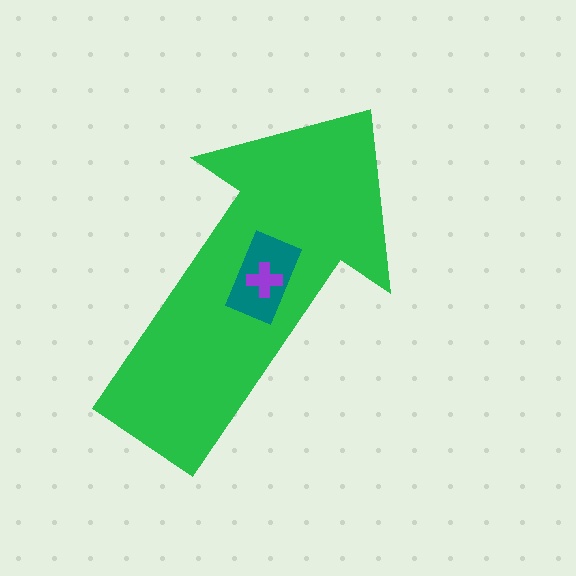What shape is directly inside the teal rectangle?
The purple cross.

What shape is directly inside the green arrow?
The teal rectangle.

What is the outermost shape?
The green arrow.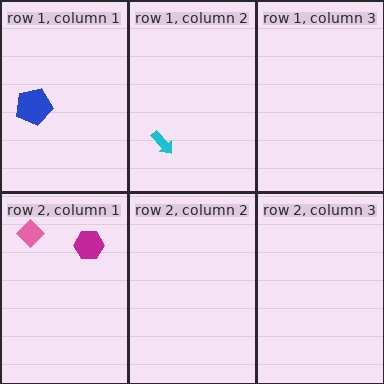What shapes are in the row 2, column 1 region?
The pink diamond, the magenta hexagon.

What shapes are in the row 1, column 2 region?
The cyan arrow.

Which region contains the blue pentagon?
The row 1, column 1 region.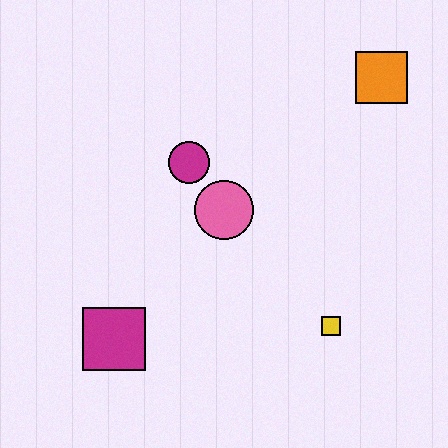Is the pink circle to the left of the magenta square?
No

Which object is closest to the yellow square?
The pink circle is closest to the yellow square.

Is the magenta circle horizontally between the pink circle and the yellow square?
No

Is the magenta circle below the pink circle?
No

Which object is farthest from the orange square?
The magenta square is farthest from the orange square.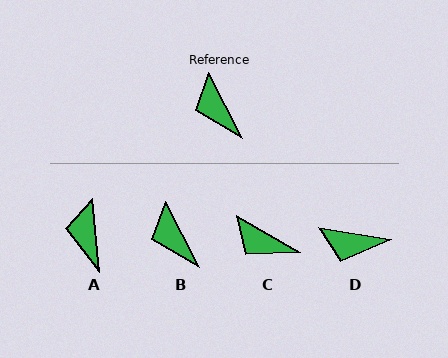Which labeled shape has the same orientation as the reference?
B.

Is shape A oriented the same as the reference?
No, it is off by about 22 degrees.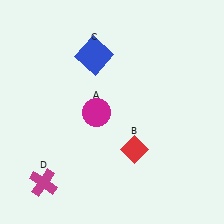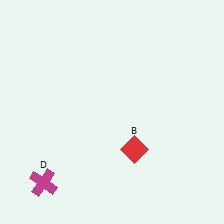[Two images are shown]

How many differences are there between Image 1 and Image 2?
There are 2 differences between the two images.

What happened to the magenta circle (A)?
The magenta circle (A) was removed in Image 2. It was in the bottom-left area of Image 1.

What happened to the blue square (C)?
The blue square (C) was removed in Image 2. It was in the top-left area of Image 1.